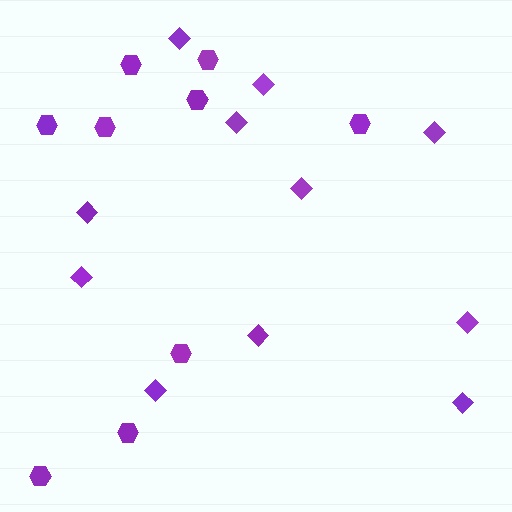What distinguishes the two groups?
There are 2 groups: one group of hexagons (9) and one group of diamonds (11).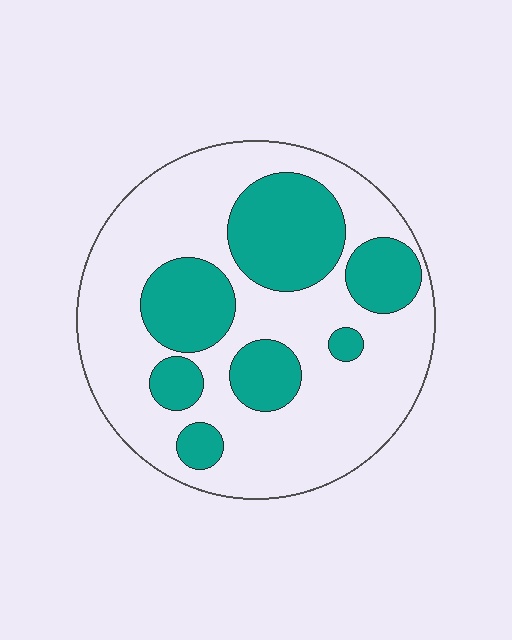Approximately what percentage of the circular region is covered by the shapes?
Approximately 30%.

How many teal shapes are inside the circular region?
7.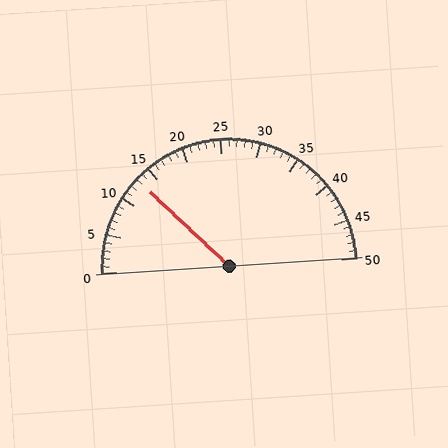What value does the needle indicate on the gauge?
The needle indicates approximately 13.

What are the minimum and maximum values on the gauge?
The gauge ranges from 0 to 50.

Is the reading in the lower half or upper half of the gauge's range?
The reading is in the lower half of the range (0 to 50).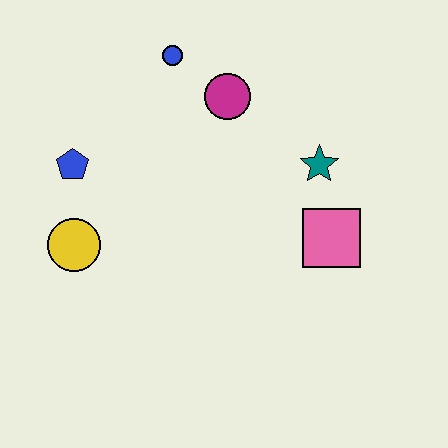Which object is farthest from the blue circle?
The pink square is farthest from the blue circle.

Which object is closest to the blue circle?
The magenta circle is closest to the blue circle.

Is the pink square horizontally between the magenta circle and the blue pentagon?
No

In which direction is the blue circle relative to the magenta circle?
The blue circle is to the left of the magenta circle.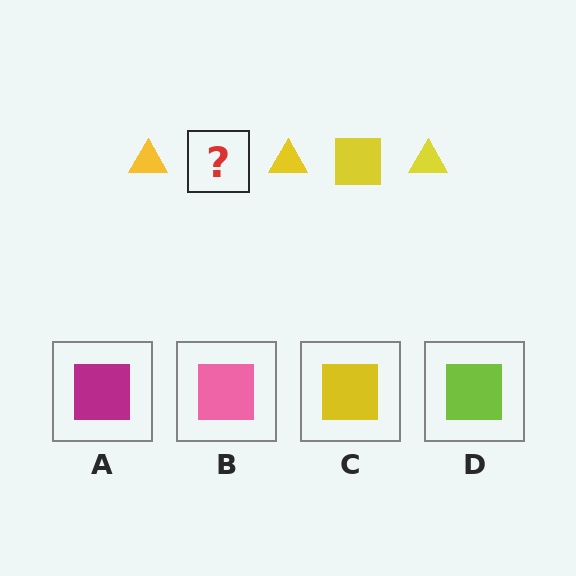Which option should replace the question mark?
Option C.